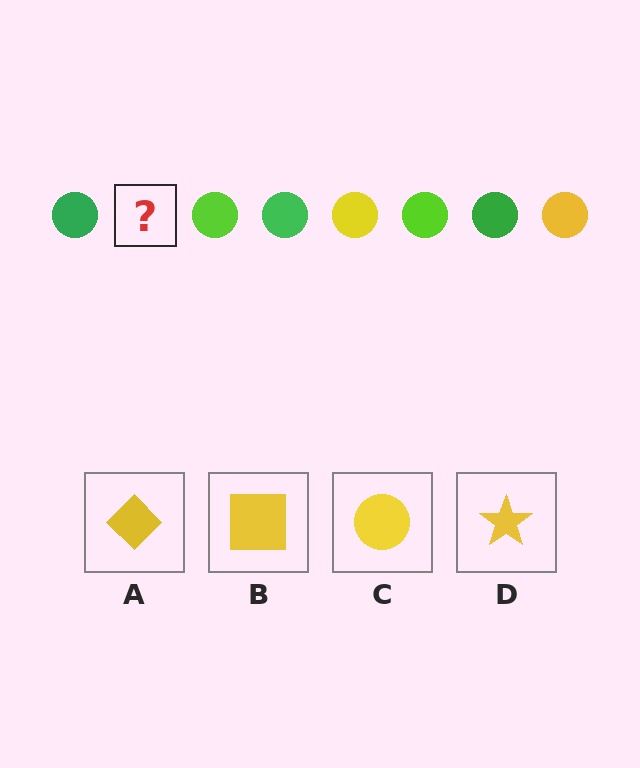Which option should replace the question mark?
Option C.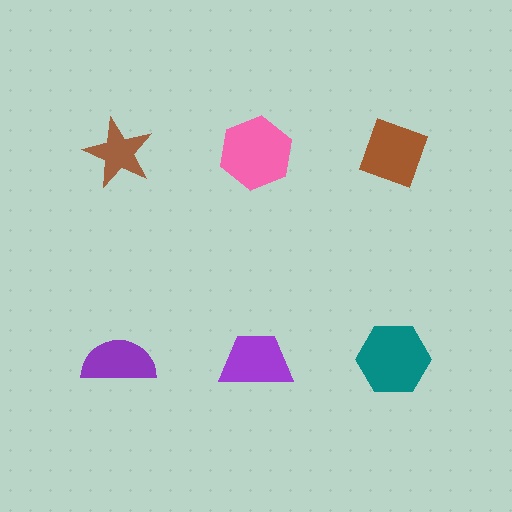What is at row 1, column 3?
A brown diamond.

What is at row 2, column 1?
A purple semicircle.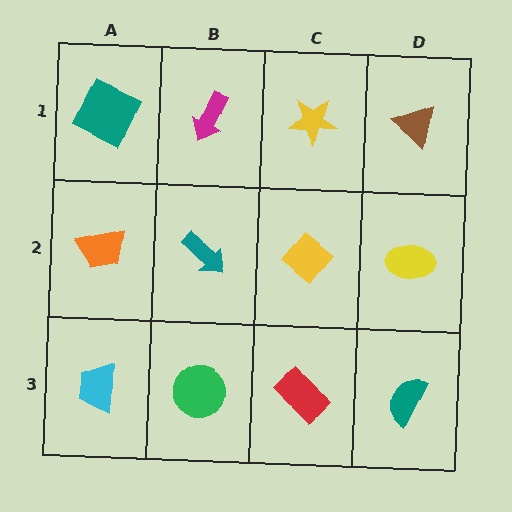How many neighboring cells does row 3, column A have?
2.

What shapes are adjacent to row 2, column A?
A teal square (row 1, column A), a cyan trapezoid (row 3, column A), a teal arrow (row 2, column B).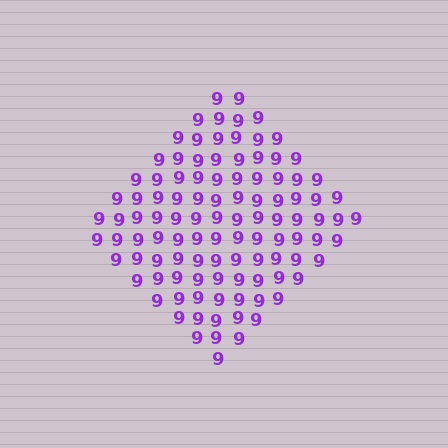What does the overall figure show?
The overall figure shows a diamond.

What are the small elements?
The small elements are digit 9's.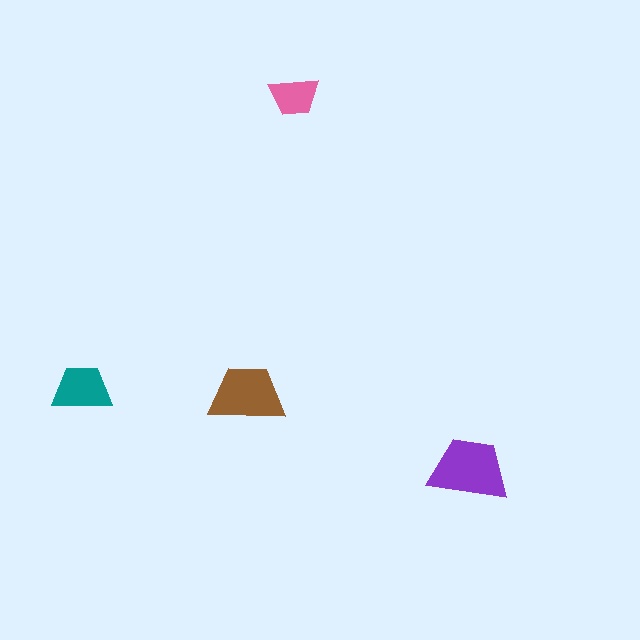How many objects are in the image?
There are 4 objects in the image.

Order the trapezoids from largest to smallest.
the purple one, the brown one, the teal one, the pink one.